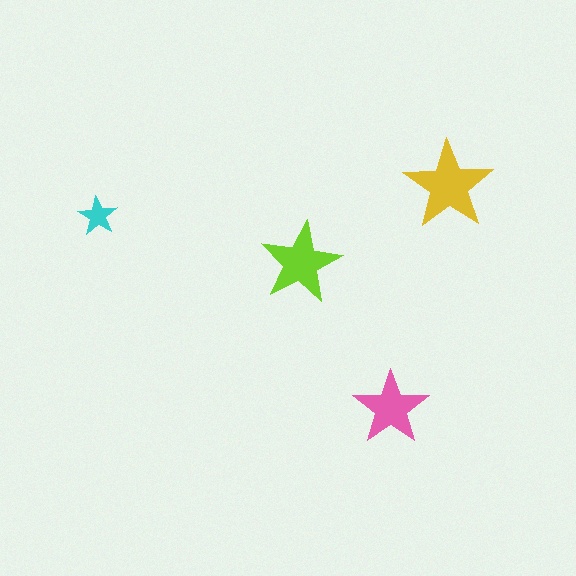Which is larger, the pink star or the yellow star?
The yellow one.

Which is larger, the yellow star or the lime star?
The yellow one.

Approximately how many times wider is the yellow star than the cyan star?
About 2.5 times wider.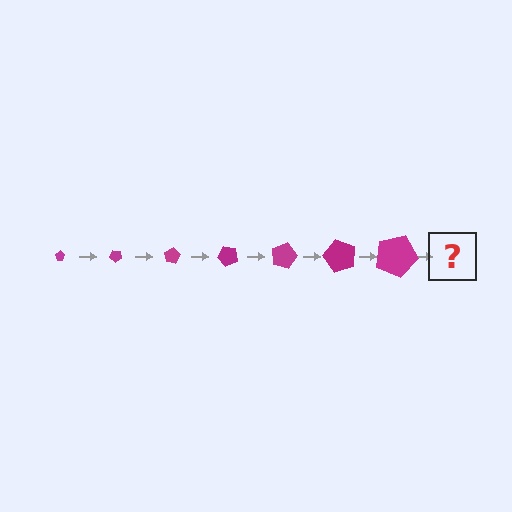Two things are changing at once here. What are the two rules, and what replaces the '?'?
The two rules are that the pentagon grows larger each step and it rotates 40 degrees each step. The '?' should be a pentagon, larger than the previous one and rotated 280 degrees from the start.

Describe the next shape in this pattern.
It should be a pentagon, larger than the previous one and rotated 280 degrees from the start.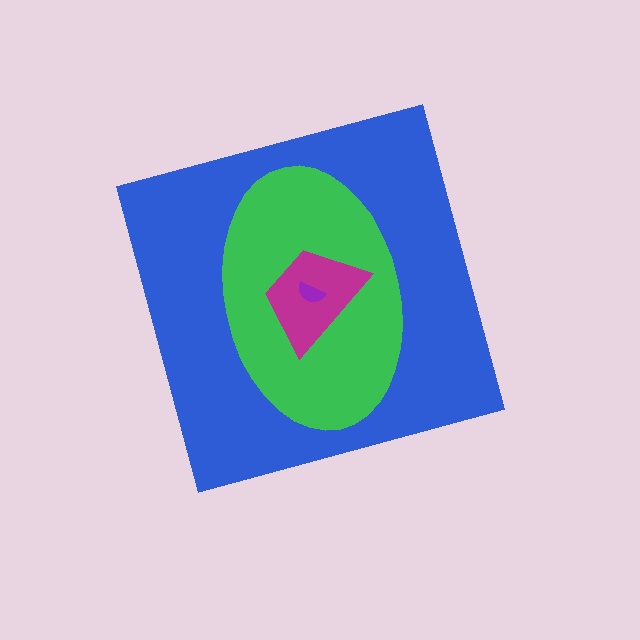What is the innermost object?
The purple semicircle.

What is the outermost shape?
The blue diamond.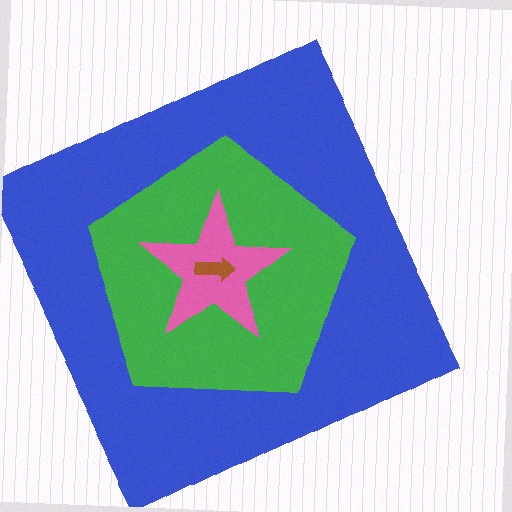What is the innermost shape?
The brown arrow.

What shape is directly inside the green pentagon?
The pink star.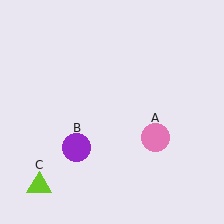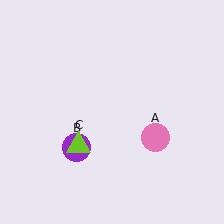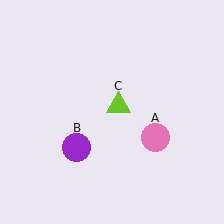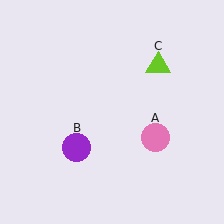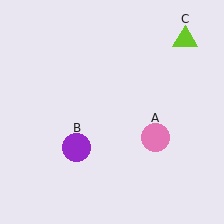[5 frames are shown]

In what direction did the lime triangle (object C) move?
The lime triangle (object C) moved up and to the right.